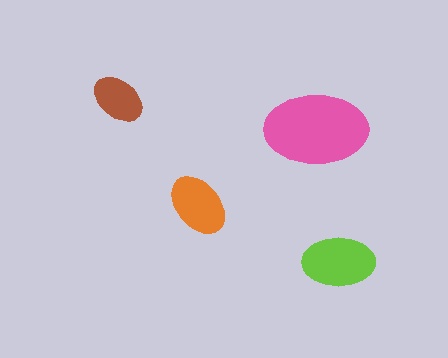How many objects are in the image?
There are 4 objects in the image.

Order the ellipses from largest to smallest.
the pink one, the lime one, the orange one, the brown one.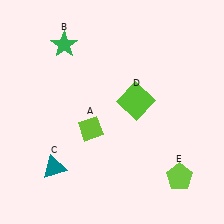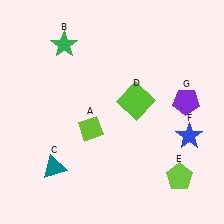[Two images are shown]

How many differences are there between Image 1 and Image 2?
There are 2 differences between the two images.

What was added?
A blue star (F), a purple pentagon (G) were added in Image 2.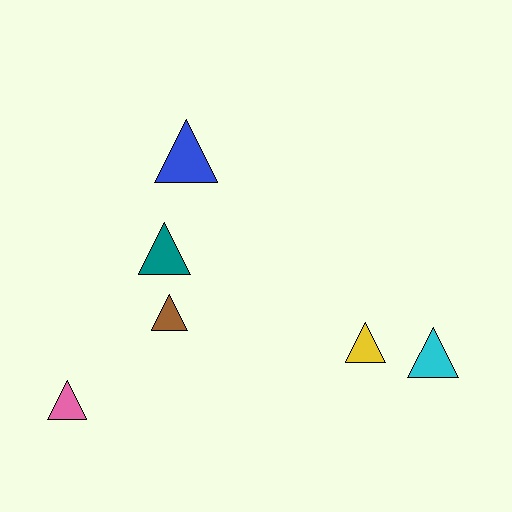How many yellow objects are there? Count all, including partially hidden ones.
There is 1 yellow object.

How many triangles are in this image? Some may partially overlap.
There are 6 triangles.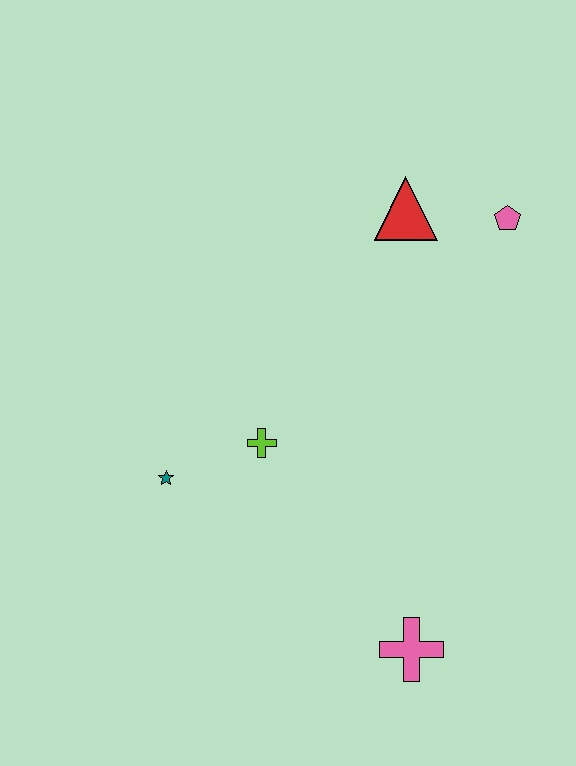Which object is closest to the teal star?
The lime cross is closest to the teal star.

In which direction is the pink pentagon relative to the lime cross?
The pink pentagon is to the right of the lime cross.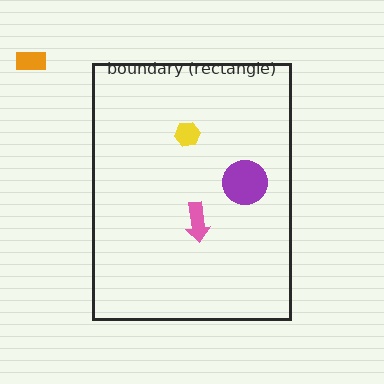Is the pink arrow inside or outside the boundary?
Inside.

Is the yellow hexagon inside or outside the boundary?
Inside.